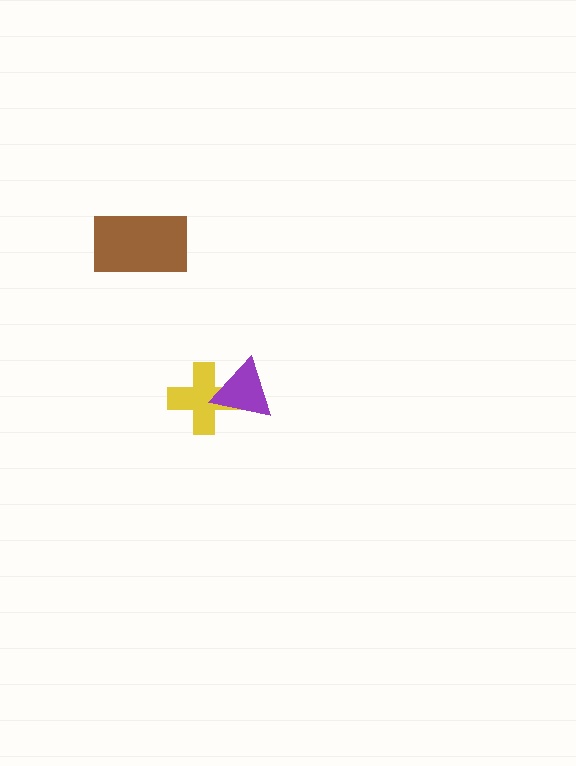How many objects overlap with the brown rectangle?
0 objects overlap with the brown rectangle.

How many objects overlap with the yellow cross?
1 object overlaps with the yellow cross.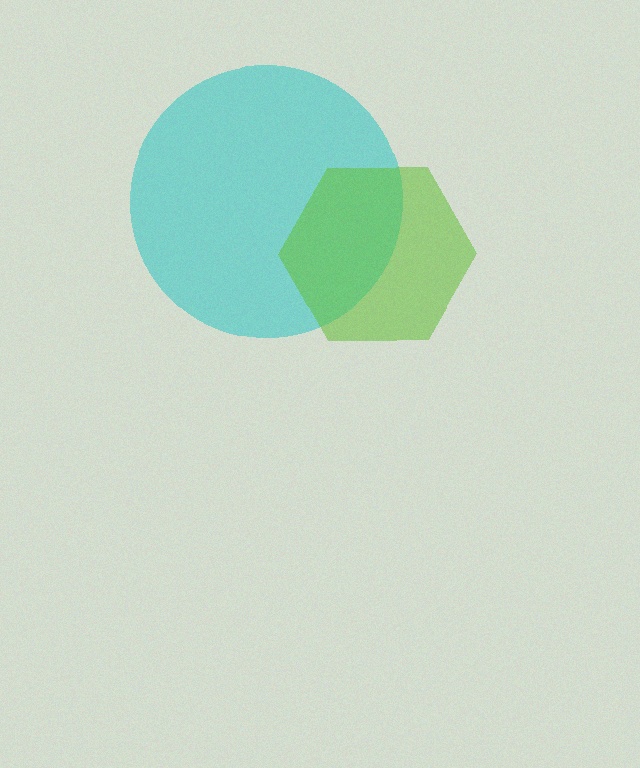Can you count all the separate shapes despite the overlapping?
Yes, there are 2 separate shapes.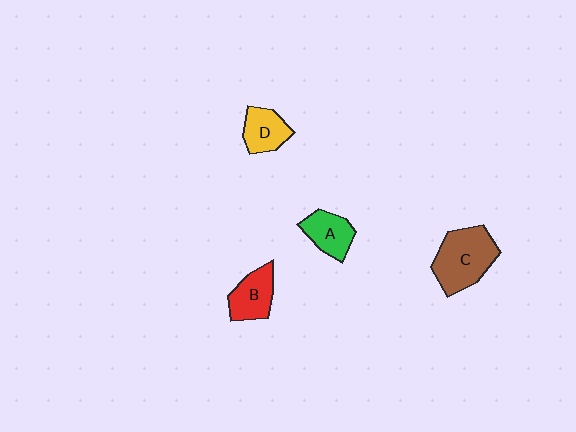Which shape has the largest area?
Shape C (brown).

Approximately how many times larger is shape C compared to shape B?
Approximately 1.6 times.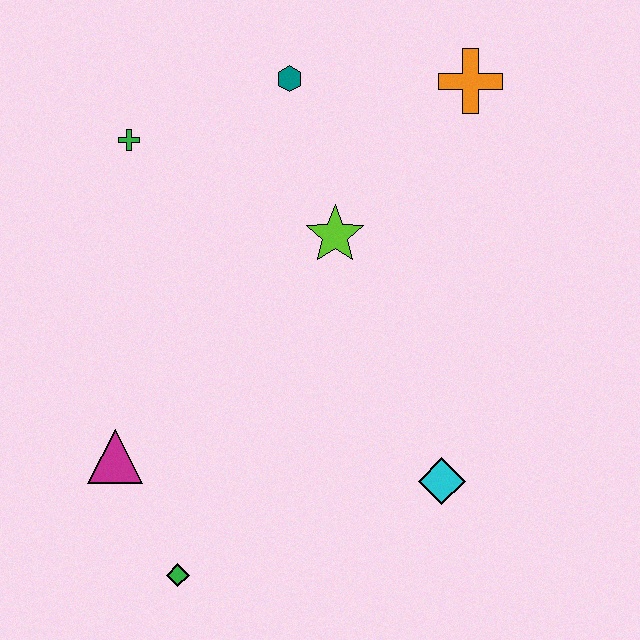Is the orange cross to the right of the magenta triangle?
Yes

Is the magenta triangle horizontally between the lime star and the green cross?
No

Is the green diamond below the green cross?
Yes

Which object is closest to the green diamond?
The magenta triangle is closest to the green diamond.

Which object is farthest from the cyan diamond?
The green cross is farthest from the cyan diamond.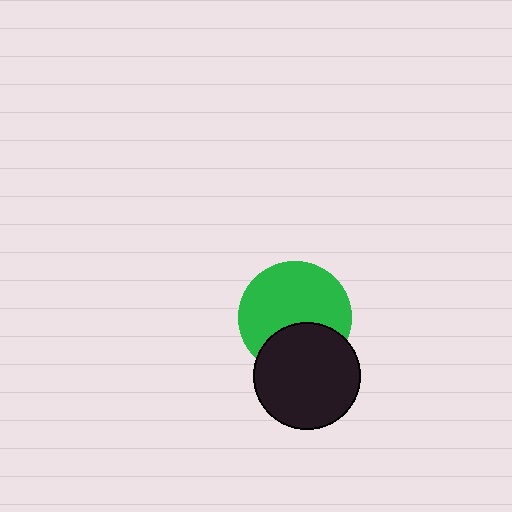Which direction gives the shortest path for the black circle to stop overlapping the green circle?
Moving down gives the shortest separation.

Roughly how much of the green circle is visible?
Most of it is visible (roughly 67%).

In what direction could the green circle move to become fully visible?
The green circle could move up. That would shift it out from behind the black circle entirely.